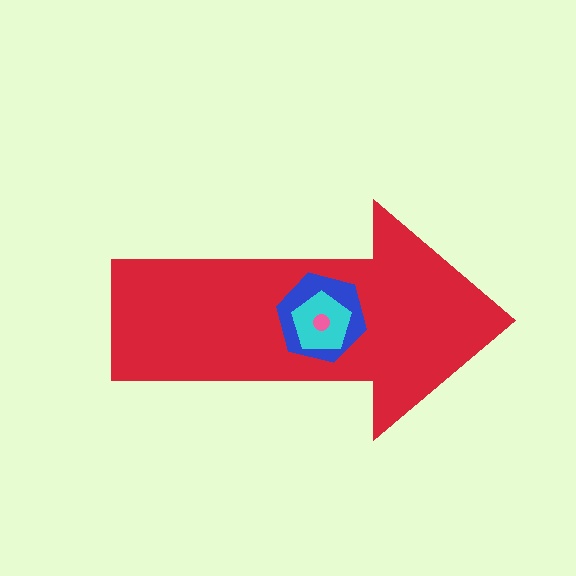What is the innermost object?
The pink circle.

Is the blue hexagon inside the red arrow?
Yes.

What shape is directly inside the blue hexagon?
The cyan pentagon.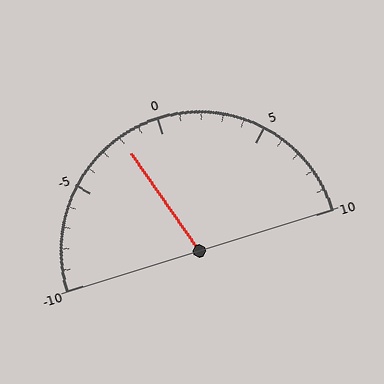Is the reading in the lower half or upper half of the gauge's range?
The reading is in the lower half of the range (-10 to 10).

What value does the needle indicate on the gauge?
The needle indicates approximately -2.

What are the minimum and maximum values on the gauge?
The gauge ranges from -10 to 10.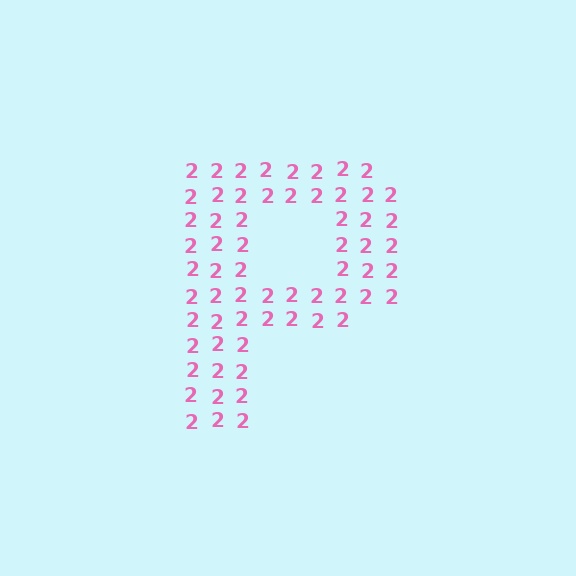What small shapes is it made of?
It is made of small digit 2's.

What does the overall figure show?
The overall figure shows the letter P.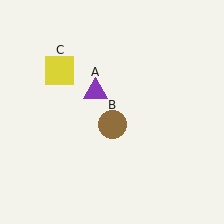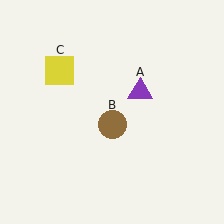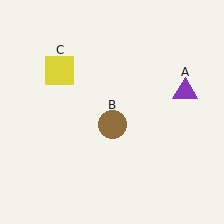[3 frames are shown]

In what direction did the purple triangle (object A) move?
The purple triangle (object A) moved right.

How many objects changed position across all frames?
1 object changed position: purple triangle (object A).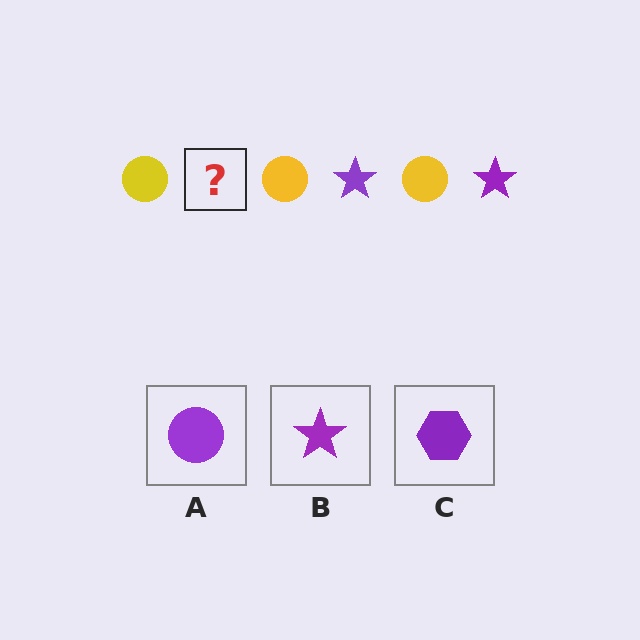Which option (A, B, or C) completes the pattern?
B.